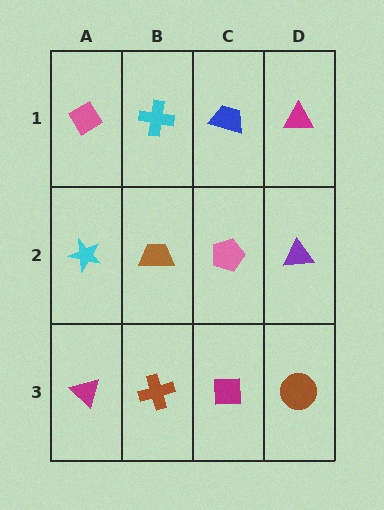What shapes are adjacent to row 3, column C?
A pink pentagon (row 2, column C), a brown cross (row 3, column B), a brown circle (row 3, column D).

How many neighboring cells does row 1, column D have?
2.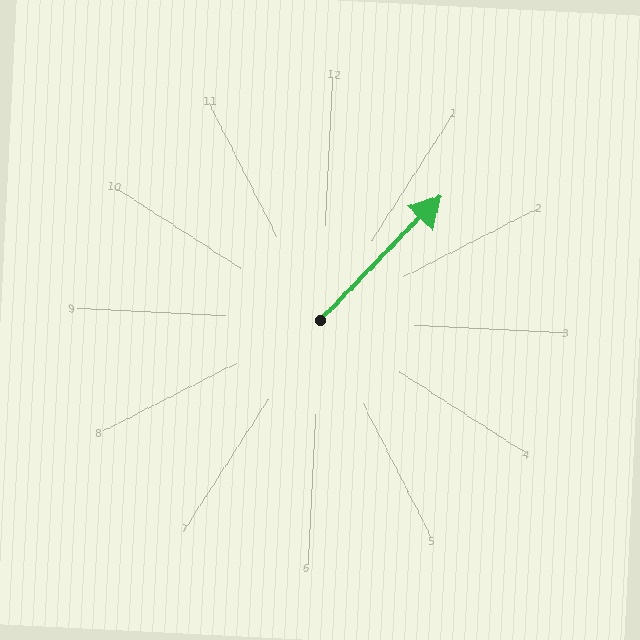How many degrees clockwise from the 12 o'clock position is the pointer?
Approximately 41 degrees.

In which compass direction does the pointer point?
Northeast.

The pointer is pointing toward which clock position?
Roughly 1 o'clock.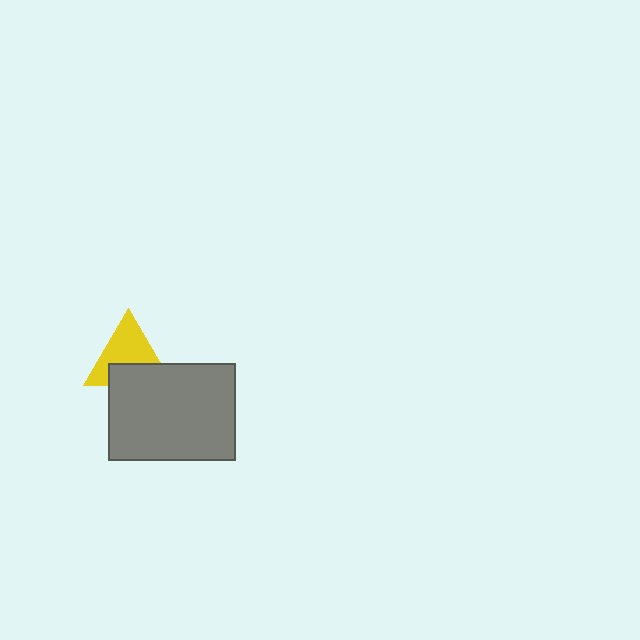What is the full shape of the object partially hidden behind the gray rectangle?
The partially hidden object is a yellow triangle.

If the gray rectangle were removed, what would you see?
You would see the complete yellow triangle.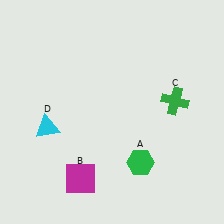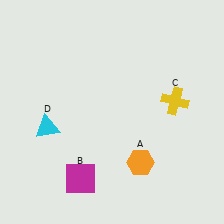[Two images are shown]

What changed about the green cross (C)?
In Image 1, C is green. In Image 2, it changed to yellow.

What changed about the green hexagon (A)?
In Image 1, A is green. In Image 2, it changed to orange.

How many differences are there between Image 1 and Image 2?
There are 2 differences between the two images.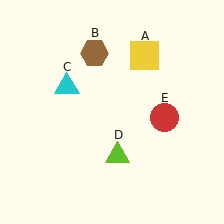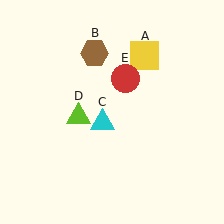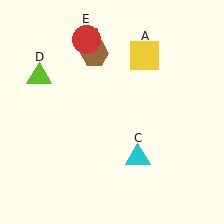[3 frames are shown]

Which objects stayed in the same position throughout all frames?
Yellow square (object A) and brown hexagon (object B) remained stationary.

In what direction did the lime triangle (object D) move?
The lime triangle (object D) moved up and to the left.